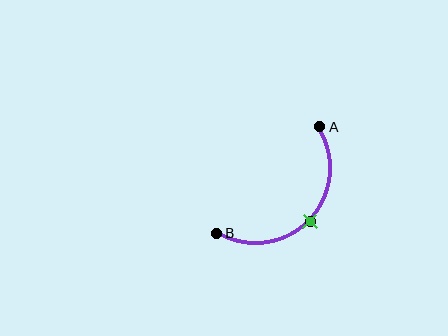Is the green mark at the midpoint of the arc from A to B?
Yes. The green mark lies on the arc at equal arc-length from both A and B — it is the arc midpoint.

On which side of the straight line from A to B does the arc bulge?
The arc bulges below and to the right of the straight line connecting A and B.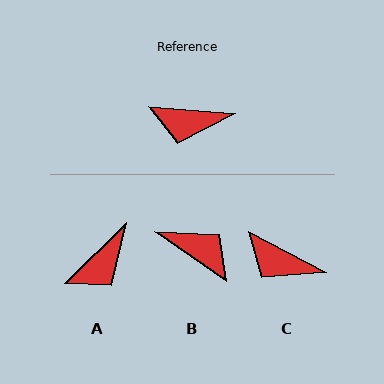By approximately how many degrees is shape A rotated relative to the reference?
Approximately 49 degrees counter-clockwise.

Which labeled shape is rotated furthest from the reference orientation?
B, about 150 degrees away.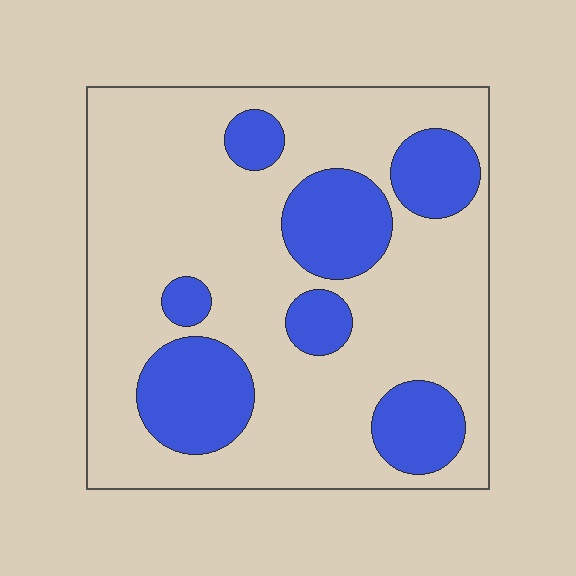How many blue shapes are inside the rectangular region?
7.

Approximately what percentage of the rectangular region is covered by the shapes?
Approximately 25%.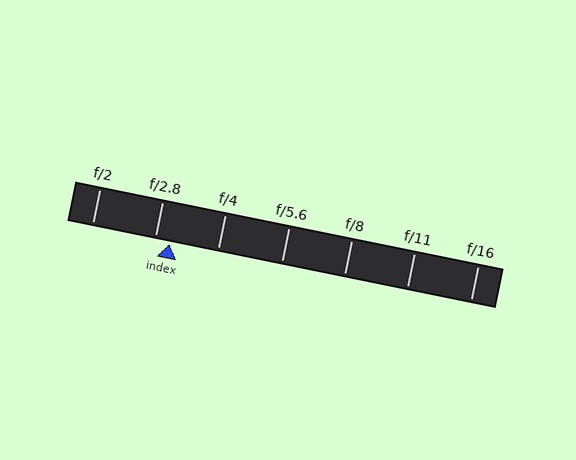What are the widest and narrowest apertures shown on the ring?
The widest aperture shown is f/2 and the narrowest is f/16.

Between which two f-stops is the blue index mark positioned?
The index mark is between f/2.8 and f/4.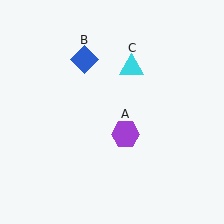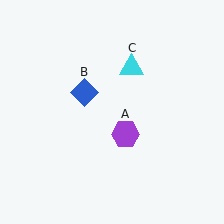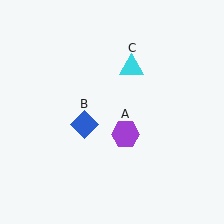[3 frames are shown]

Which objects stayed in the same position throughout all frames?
Purple hexagon (object A) and cyan triangle (object C) remained stationary.